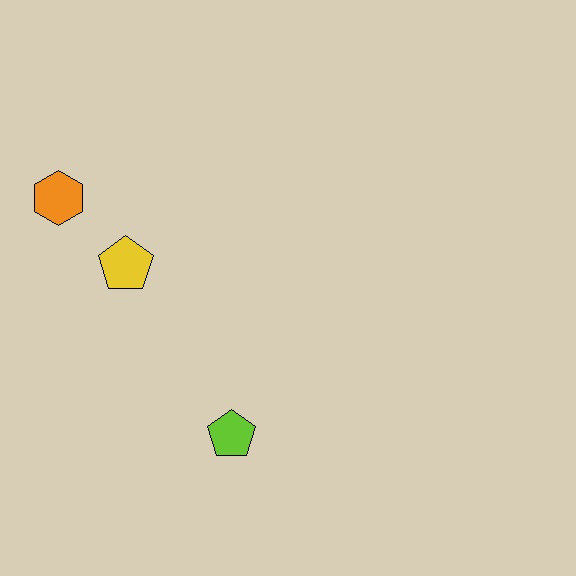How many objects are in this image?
There are 3 objects.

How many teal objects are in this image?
There are no teal objects.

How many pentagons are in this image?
There are 2 pentagons.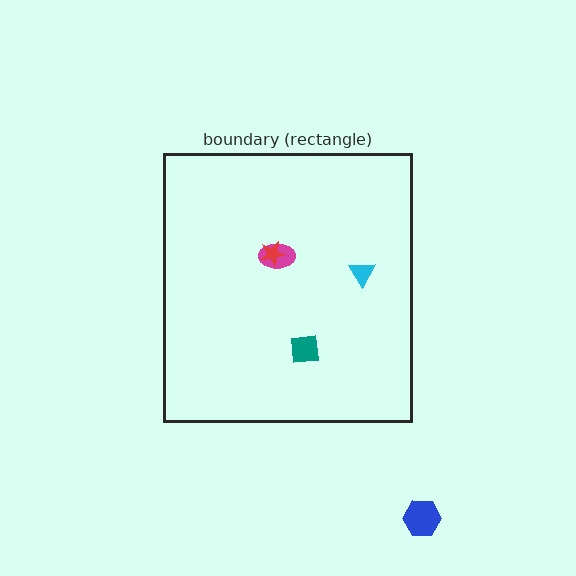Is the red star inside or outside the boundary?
Inside.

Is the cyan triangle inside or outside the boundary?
Inside.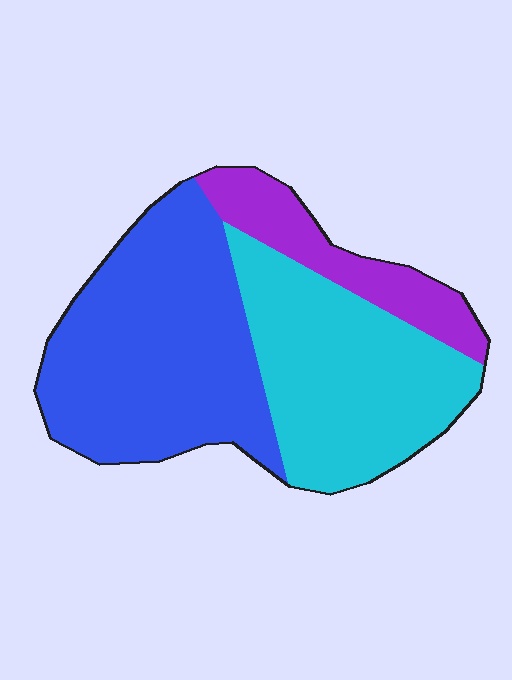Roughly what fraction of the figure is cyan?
Cyan takes up about three eighths (3/8) of the figure.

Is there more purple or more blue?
Blue.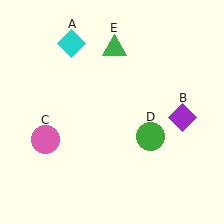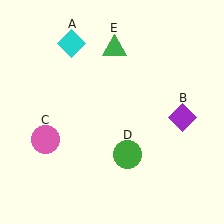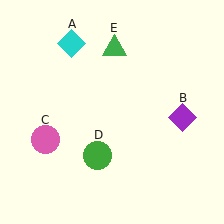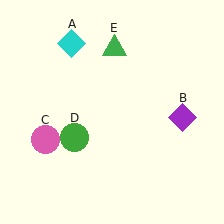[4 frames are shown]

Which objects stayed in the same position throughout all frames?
Cyan diamond (object A) and purple diamond (object B) and pink circle (object C) and green triangle (object E) remained stationary.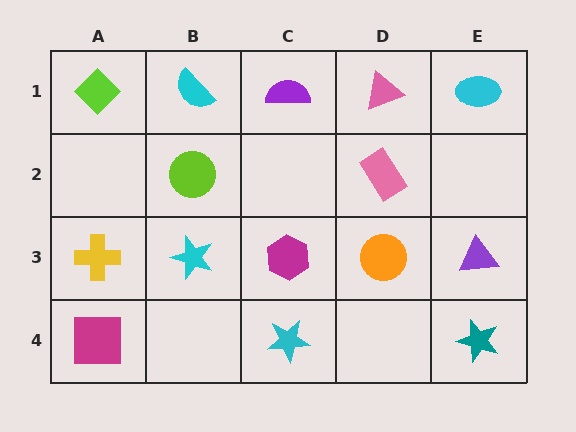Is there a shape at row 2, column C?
No, that cell is empty.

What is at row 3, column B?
A cyan star.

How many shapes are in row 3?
5 shapes.